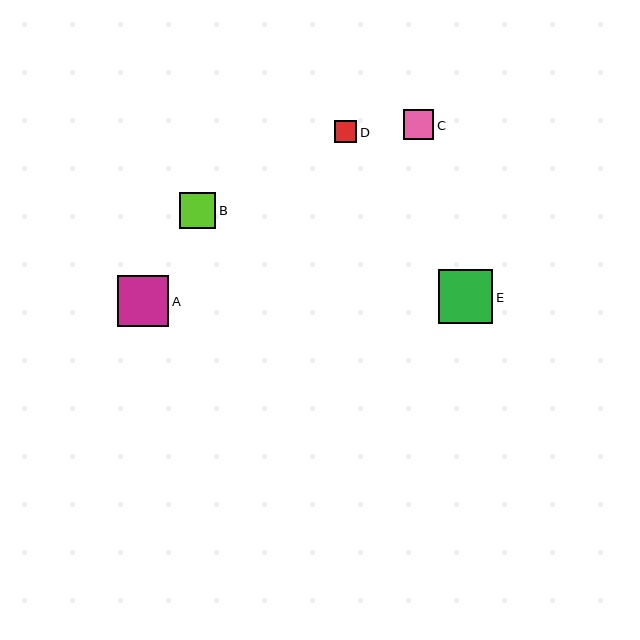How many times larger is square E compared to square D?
Square E is approximately 2.4 times the size of square D.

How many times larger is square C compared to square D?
Square C is approximately 1.3 times the size of square D.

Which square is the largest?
Square E is the largest with a size of approximately 55 pixels.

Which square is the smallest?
Square D is the smallest with a size of approximately 22 pixels.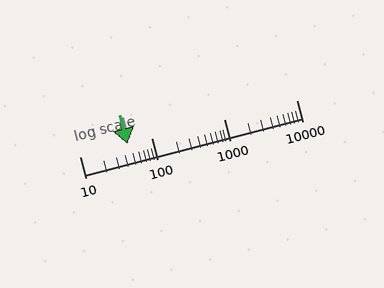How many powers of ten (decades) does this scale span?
The scale spans 3 decades, from 10 to 10000.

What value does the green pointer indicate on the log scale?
The pointer indicates approximately 46.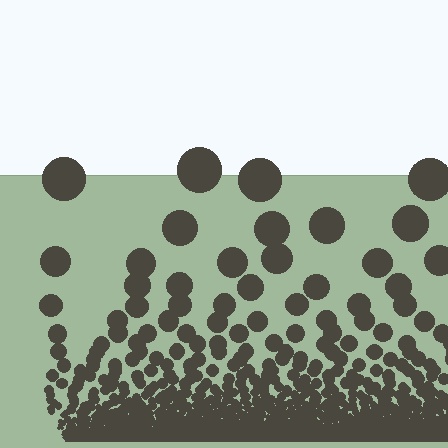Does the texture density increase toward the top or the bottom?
Density increases toward the bottom.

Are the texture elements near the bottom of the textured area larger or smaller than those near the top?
Smaller. The gradient is inverted — elements near the bottom are smaller and denser.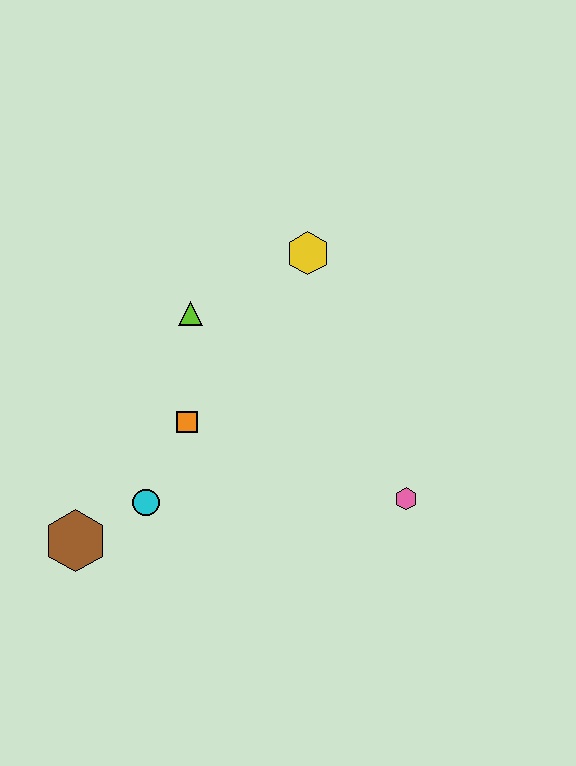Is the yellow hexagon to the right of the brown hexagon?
Yes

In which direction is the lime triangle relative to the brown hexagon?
The lime triangle is above the brown hexagon.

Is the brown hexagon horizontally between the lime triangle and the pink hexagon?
No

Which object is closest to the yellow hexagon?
The lime triangle is closest to the yellow hexagon.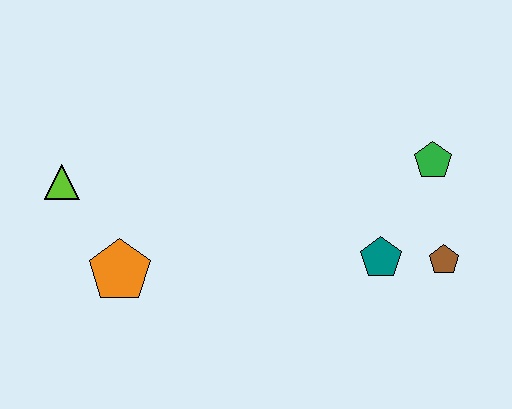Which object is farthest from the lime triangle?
The brown pentagon is farthest from the lime triangle.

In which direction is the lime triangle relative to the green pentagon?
The lime triangle is to the left of the green pentagon.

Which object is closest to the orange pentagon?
The lime triangle is closest to the orange pentagon.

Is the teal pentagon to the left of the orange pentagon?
No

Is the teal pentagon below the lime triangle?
Yes